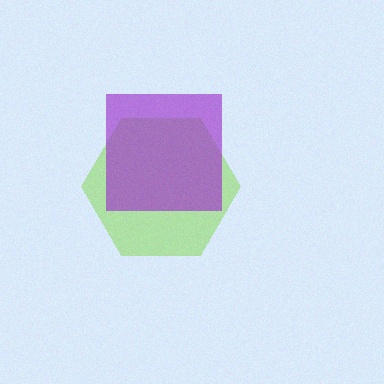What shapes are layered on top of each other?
The layered shapes are: a lime hexagon, a purple square.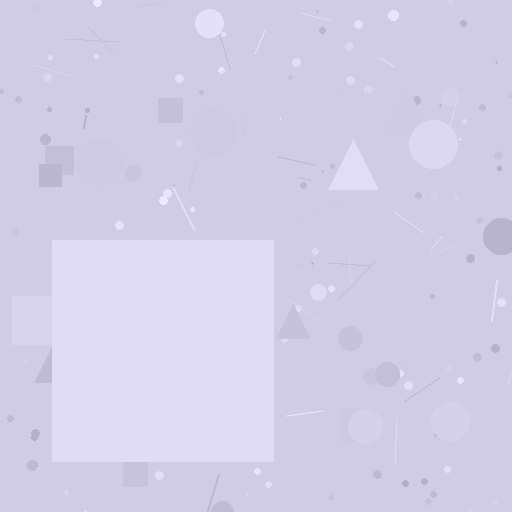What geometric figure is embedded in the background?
A square is embedded in the background.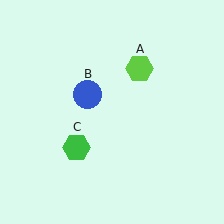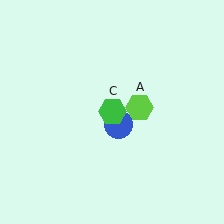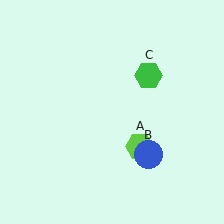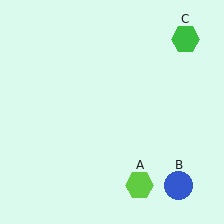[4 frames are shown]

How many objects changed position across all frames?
3 objects changed position: lime hexagon (object A), blue circle (object B), green hexagon (object C).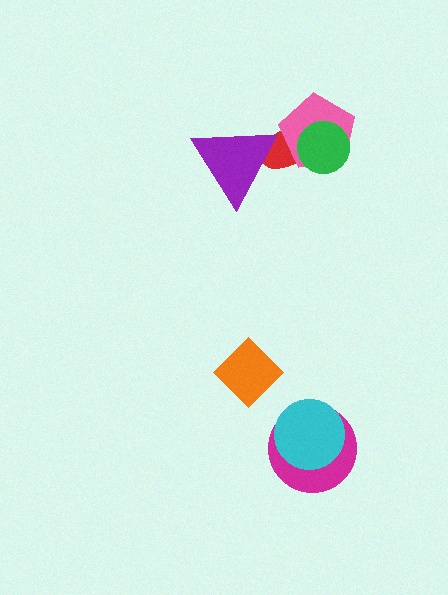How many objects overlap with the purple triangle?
1 object overlaps with the purple triangle.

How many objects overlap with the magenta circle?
1 object overlaps with the magenta circle.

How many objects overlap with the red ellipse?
3 objects overlap with the red ellipse.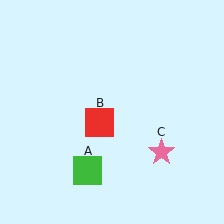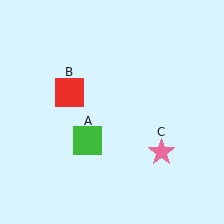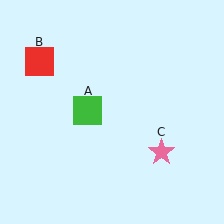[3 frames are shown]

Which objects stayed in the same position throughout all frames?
Pink star (object C) remained stationary.